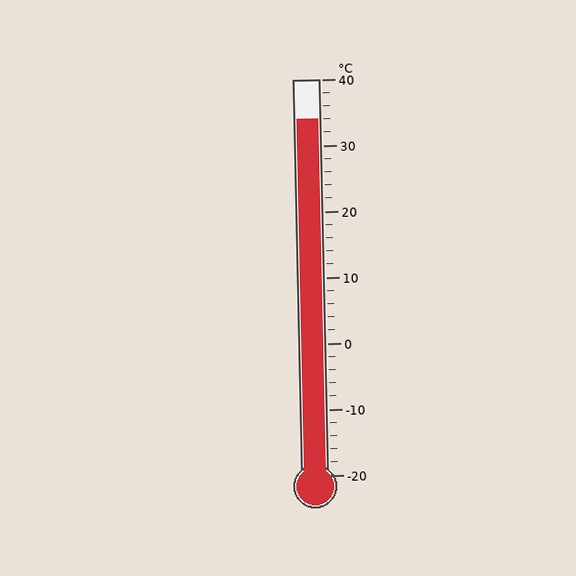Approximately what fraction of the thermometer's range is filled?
The thermometer is filled to approximately 90% of its range.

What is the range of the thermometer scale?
The thermometer scale ranges from -20°C to 40°C.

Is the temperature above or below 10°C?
The temperature is above 10°C.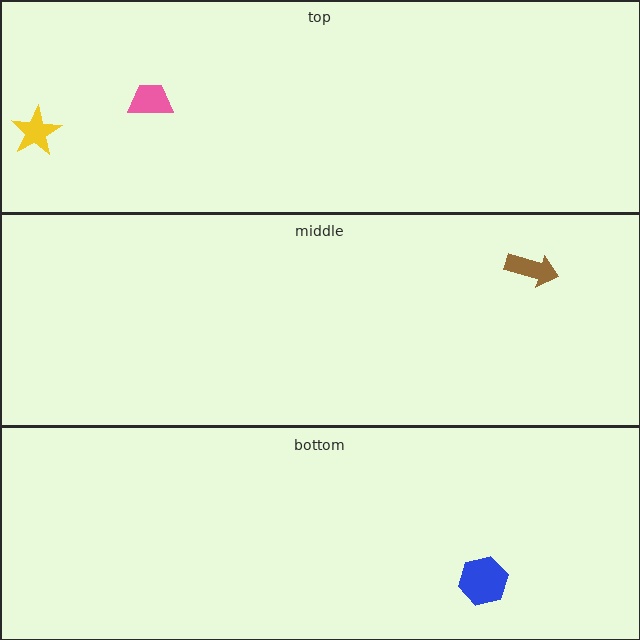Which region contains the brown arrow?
The middle region.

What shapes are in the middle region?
The brown arrow.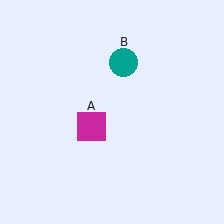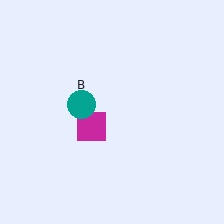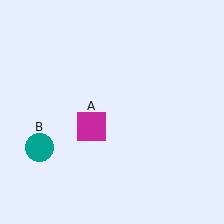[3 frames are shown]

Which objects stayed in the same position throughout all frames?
Magenta square (object A) remained stationary.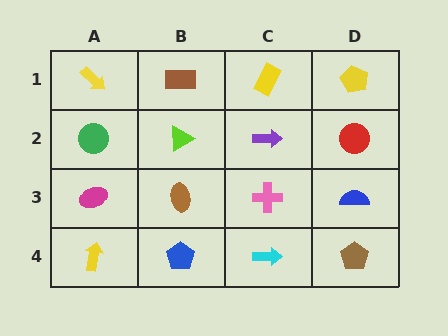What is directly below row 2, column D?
A blue semicircle.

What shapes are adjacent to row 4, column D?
A blue semicircle (row 3, column D), a cyan arrow (row 4, column C).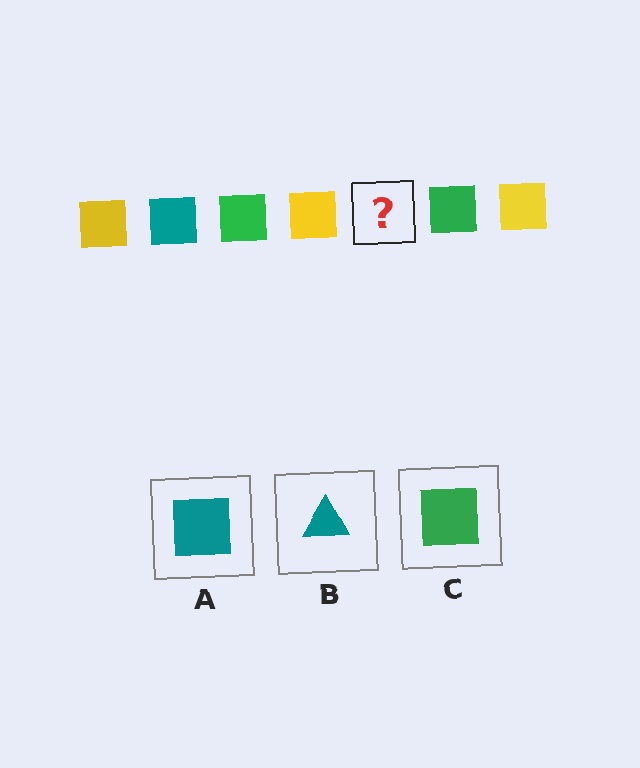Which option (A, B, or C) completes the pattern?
A.